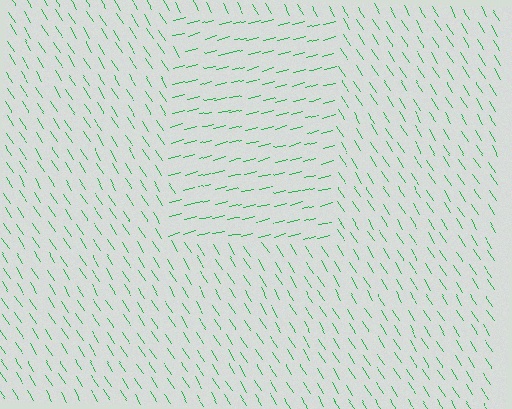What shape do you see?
I see a rectangle.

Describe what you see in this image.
The image is filled with small green line segments. A rectangle region in the image has lines oriented differently from the surrounding lines, creating a visible texture boundary.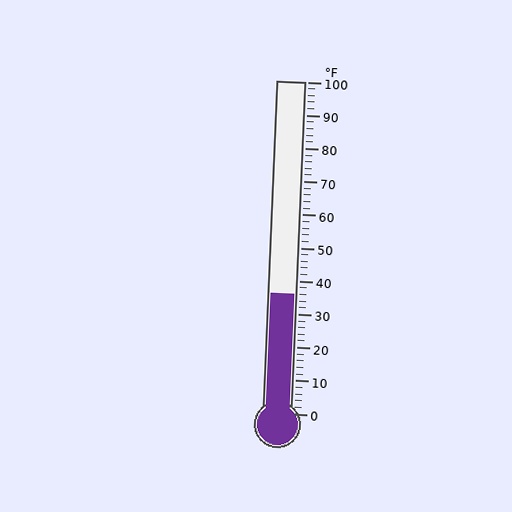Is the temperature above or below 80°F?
The temperature is below 80°F.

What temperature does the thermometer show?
The thermometer shows approximately 36°F.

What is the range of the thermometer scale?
The thermometer scale ranges from 0°F to 100°F.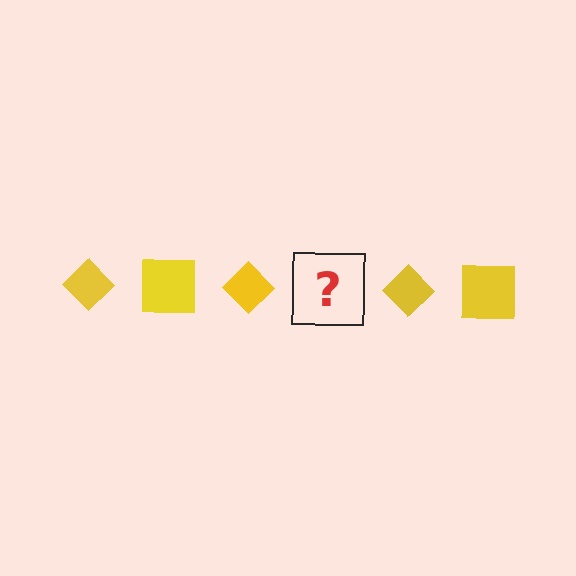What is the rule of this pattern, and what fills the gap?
The rule is that the pattern cycles through diamond, square shapes in yellow. The gap should be filled with a yellow square.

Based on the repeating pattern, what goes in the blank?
The blank should be a yellow square.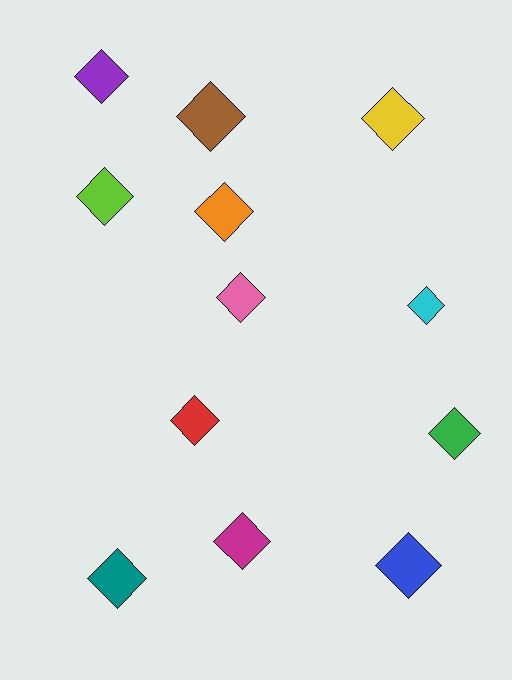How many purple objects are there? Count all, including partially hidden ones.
There is 1 purple object.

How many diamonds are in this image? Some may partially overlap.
There are 12 diamonds.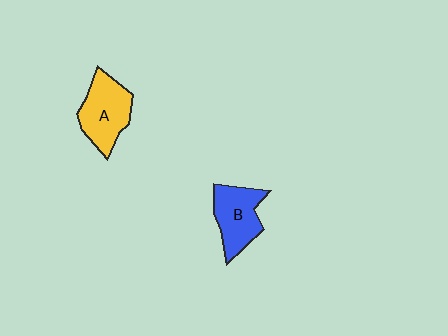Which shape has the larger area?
Shape A (yellow).